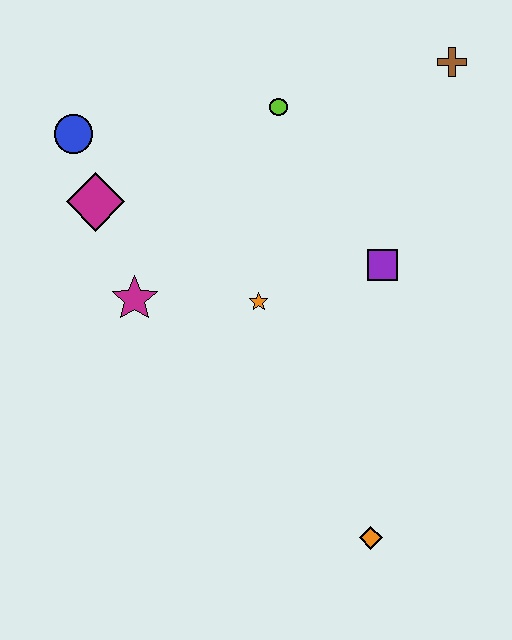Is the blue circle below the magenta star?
No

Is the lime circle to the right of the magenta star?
Yes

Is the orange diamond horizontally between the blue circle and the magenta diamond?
No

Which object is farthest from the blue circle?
The orange diamond is farthest from the blue circle.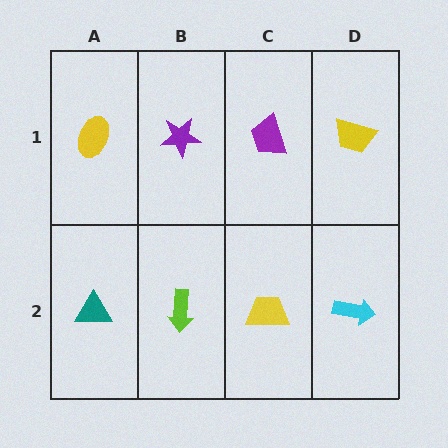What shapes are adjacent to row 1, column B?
A lime arrow (row 2, column B), a yellow ellipse (row 1, column A), a purple trapezoid (row 1, column C).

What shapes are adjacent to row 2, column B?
A purple star (row 1, column B), a teal triangle (row 2, column A), a yellow trapezoid (row 2, column C).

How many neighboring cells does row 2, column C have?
3.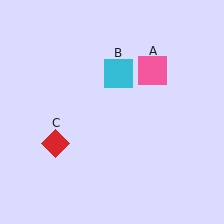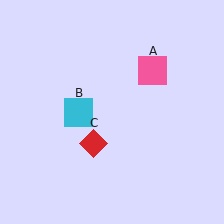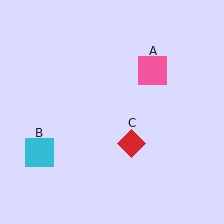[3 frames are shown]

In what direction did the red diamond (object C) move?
The red diamond (object C) moved right.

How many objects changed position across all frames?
2 objects changed position: cyan square (object B), red diamond (object C).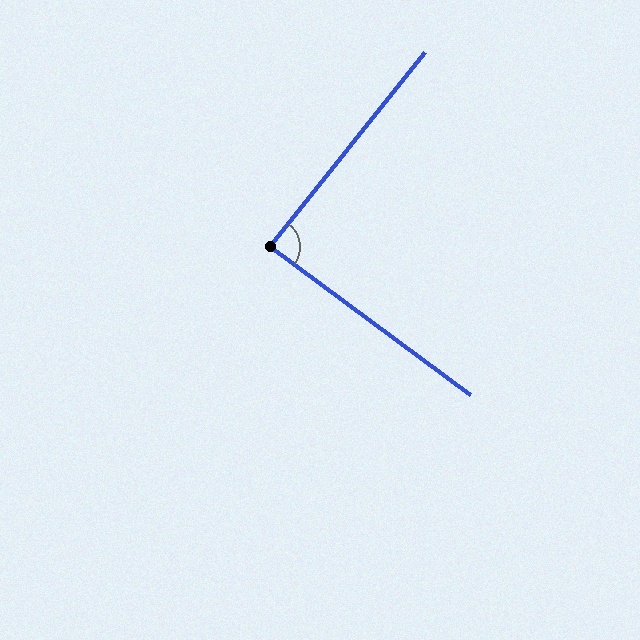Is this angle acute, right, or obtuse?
It is approximately a right angle.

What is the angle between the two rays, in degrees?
Approximately 88 degrees.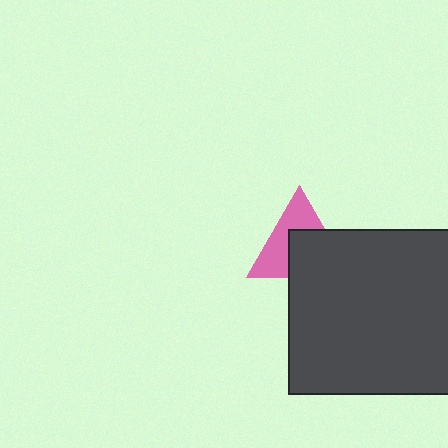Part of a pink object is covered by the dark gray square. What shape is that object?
It is a triangle.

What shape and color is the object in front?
The object in front is a dark gray square.